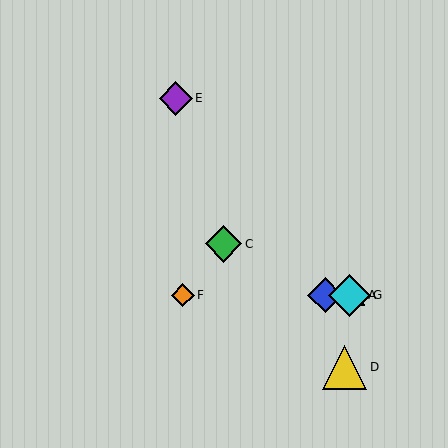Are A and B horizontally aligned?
Yes, both are at y≈295.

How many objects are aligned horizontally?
4 objects (A, B, F, G) are aligned horizontally.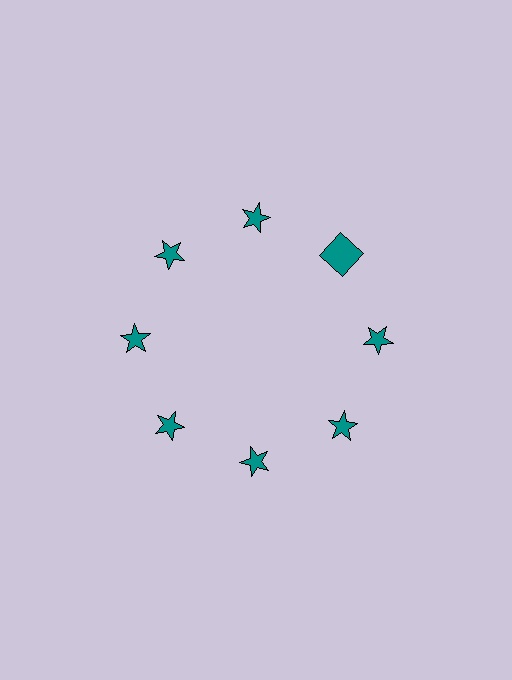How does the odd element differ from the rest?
It has a different shape: square instead of star.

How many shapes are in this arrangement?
There are 8 shapes arranged in a ring pattern.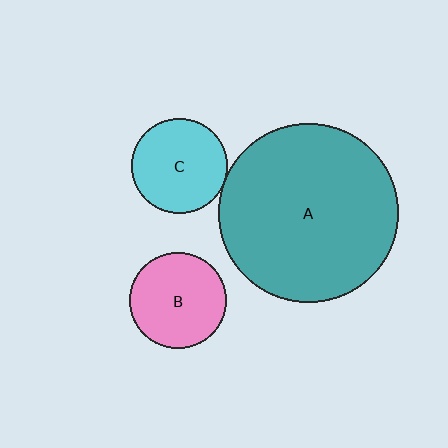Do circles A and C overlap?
Yes.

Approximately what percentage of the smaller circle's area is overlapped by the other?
Approximately 5%.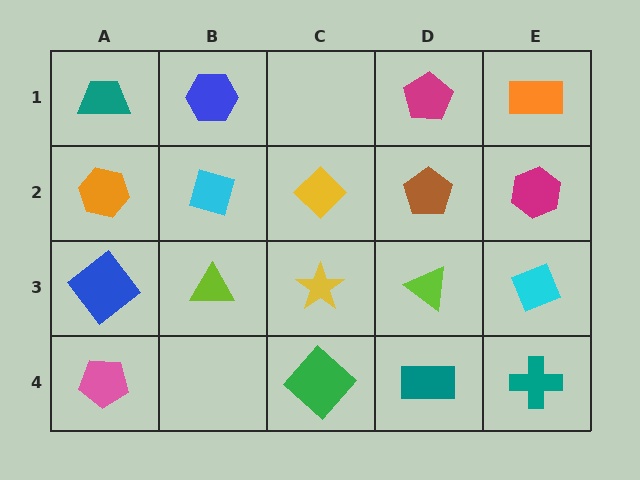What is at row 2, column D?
A brown pentagon.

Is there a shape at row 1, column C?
No, that cell is empty.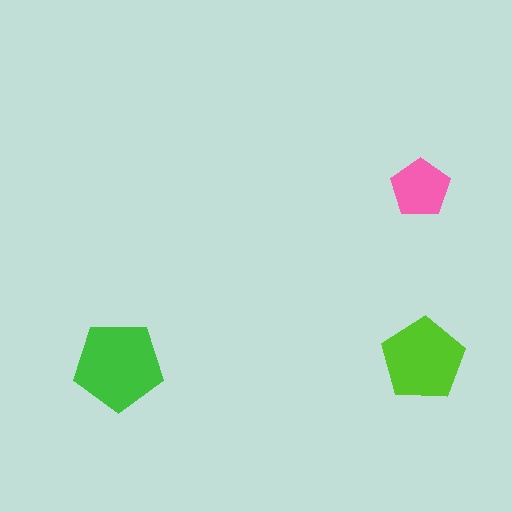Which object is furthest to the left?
The green pentagon is leftmost.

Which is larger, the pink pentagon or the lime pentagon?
The lime one.